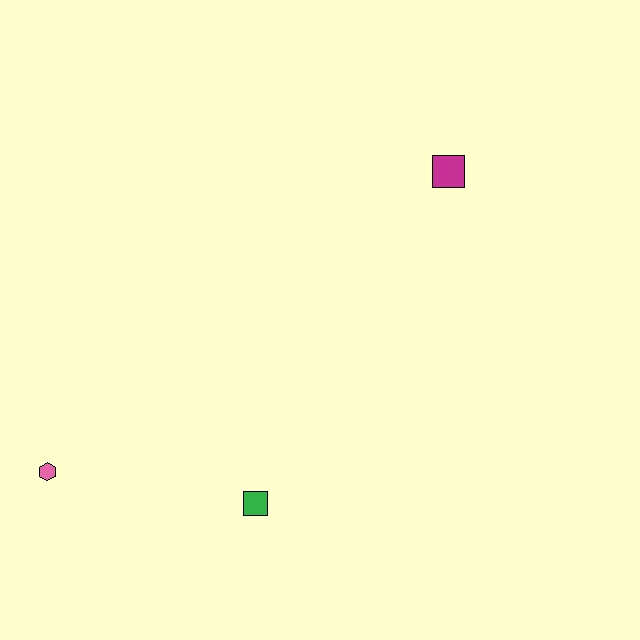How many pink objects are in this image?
There is 1 pink object.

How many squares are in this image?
There are 2 squares.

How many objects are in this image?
There are 3 objects.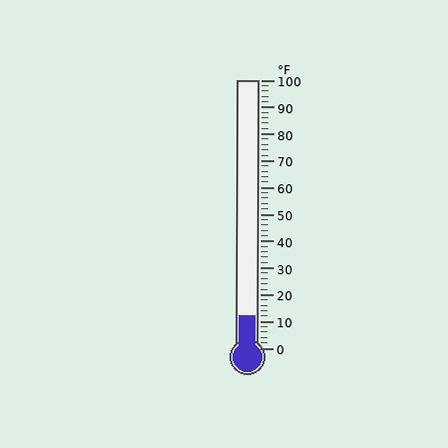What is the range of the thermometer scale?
The thermometer scale ranges from 0°F to 100°F.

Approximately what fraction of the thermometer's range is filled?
The thermometer is filled to approximately 10% of its range.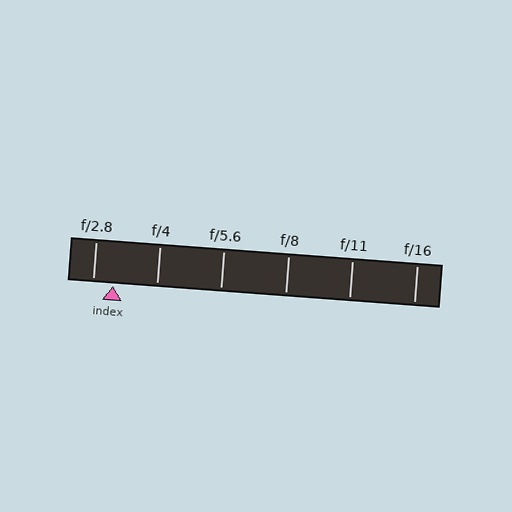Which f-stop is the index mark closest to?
The index mark is closest to f/2.8.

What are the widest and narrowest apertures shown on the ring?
The widest aperture shown is f/2.8 and the narrowest is f/16.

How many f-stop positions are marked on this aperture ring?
There are 6 f-stop positions marked.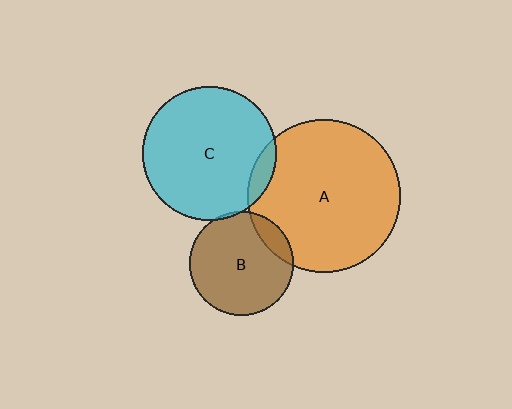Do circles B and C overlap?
Yes.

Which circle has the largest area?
Circle A (orange).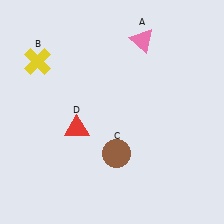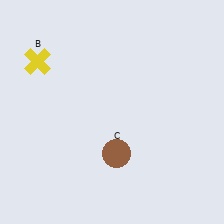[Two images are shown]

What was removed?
The red triangle (D), the pink triangle (A) were removed in Image 2.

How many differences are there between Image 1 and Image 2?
There are 2 differences between the two images.